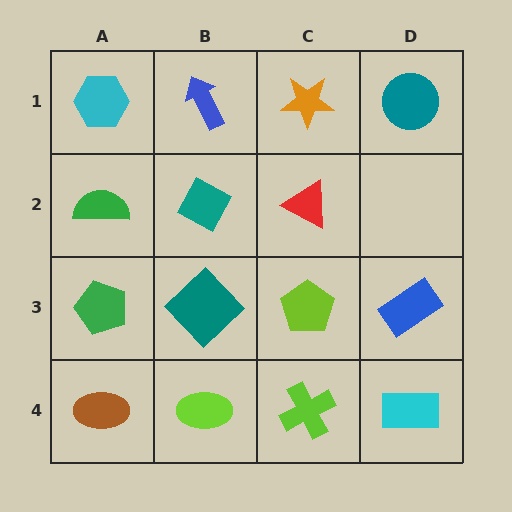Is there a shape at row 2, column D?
No, that cell is empty.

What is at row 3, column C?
A lime pentagon.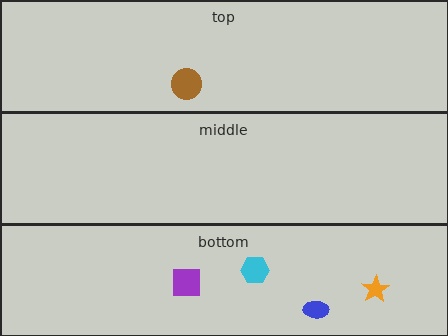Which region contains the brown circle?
The top region.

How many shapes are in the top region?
1.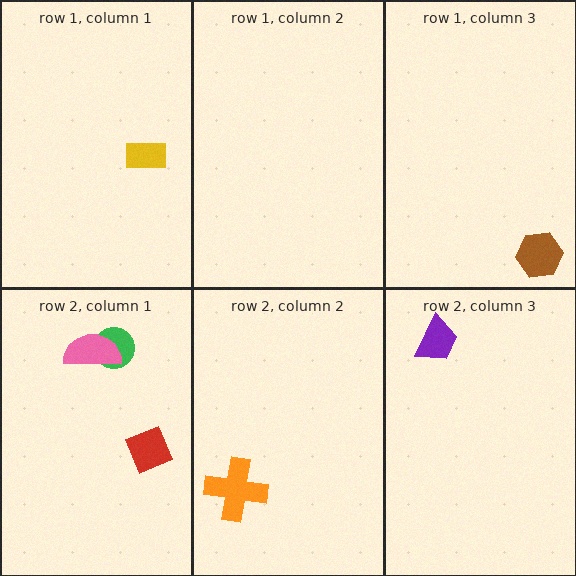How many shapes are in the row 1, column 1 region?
1.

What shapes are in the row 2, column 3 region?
The purple trapezoid.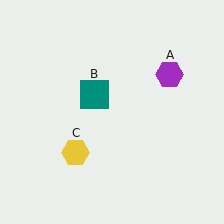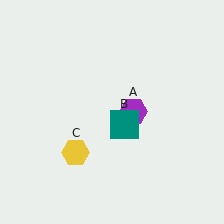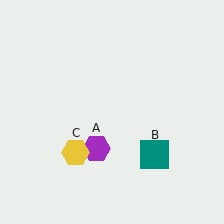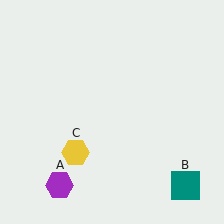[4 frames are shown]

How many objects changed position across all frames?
2 objects changed position: purple hexagon (object A), teal square (object B).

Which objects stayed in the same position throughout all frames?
Yellow hexagon (object C) remained stationary.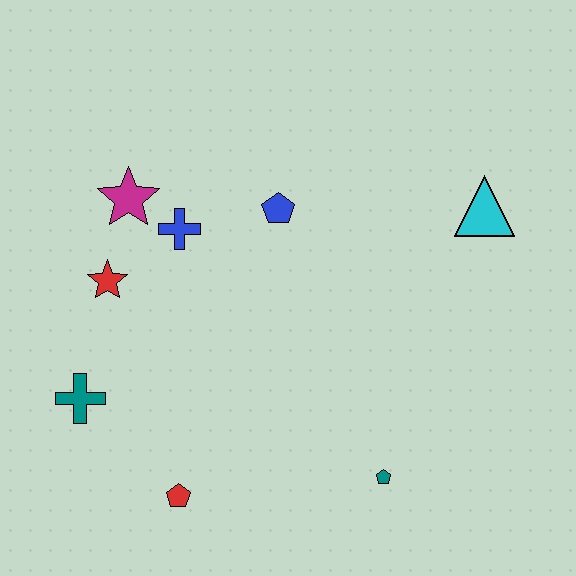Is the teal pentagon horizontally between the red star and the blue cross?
No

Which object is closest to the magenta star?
The blue cross is closest to the magenta star.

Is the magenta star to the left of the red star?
No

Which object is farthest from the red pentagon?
The cyan triangle is farthest from the red pentagon.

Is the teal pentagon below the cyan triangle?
Yes